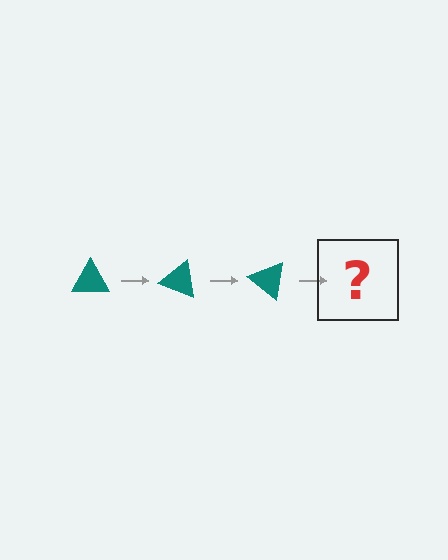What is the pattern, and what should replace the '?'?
The pattern is that the triangle rotates 20 degrees each step. The '?' should be a teal triangle rotated 60 degrees.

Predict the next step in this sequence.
The next step is a teal triangle rotated 60 degrees.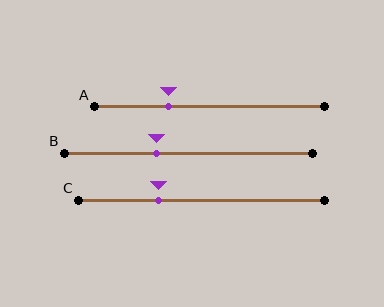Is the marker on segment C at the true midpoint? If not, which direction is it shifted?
No, the marker on segment C is shifted to the left by about 17% of the segment length.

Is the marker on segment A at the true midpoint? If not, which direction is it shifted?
No, the marker on segment A is shifted to the left by about 18% of the segment length.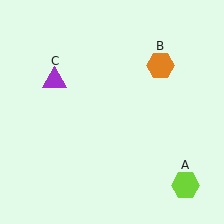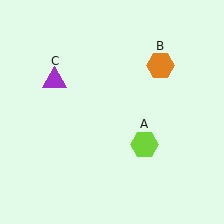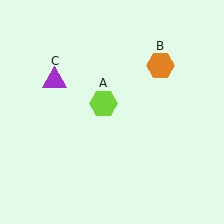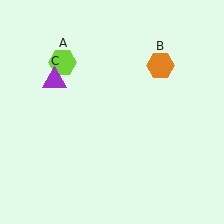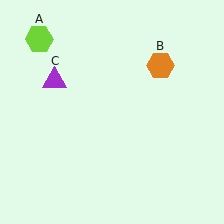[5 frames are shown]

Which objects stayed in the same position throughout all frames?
Orange hexagon (object B) and purple triangle (object C) remained stationary.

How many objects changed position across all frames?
1 object changed position: lime hexagon (object A).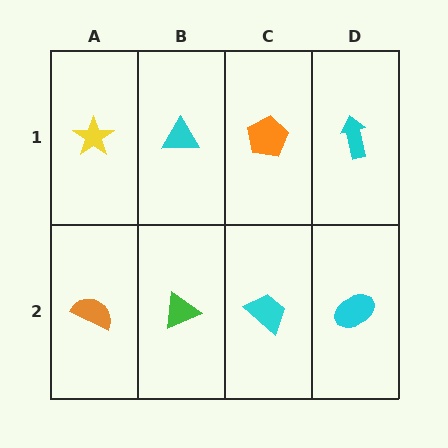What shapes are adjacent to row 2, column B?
A cyan triangle (row 1, column B), an orange semicircle (row 2, column A), a cyan trapezoid (row 2, column C).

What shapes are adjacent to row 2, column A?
A yellow star (row 1, column A), a green triangle (row 2, column B).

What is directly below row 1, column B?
A green triangle.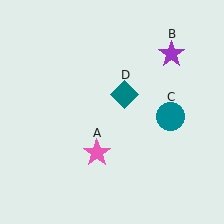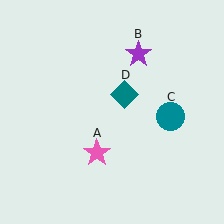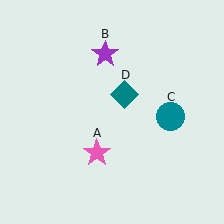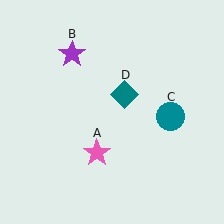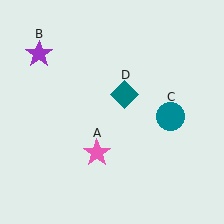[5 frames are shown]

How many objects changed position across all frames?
1 object changed position: purple star (object B).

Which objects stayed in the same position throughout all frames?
Pink star (object A) and teal circle (object C) and teal diamond (object D) remained stationary.